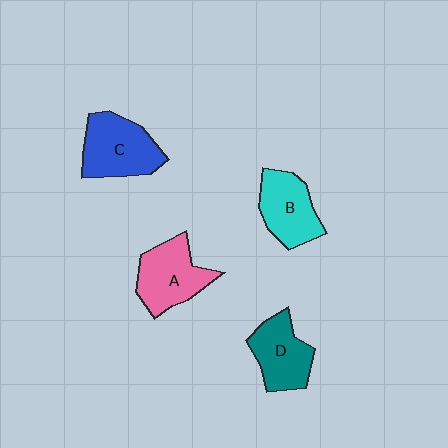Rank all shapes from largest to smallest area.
From largest to smallest: C (blue), A (pink), B (cyan), D (teal).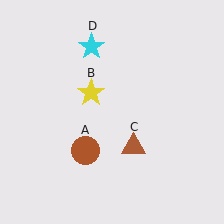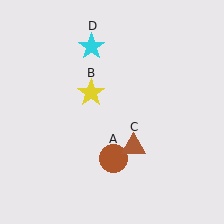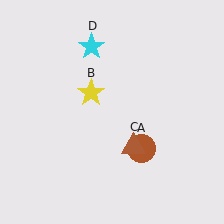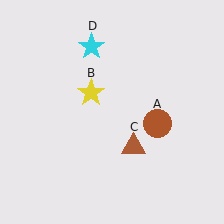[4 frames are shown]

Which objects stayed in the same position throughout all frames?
Yellow star (object B) and brown triangle (object C) and cyan star (object D) remained stationary.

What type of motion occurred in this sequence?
The brown circle (object A) rotated counterclockwise around the center of the scene.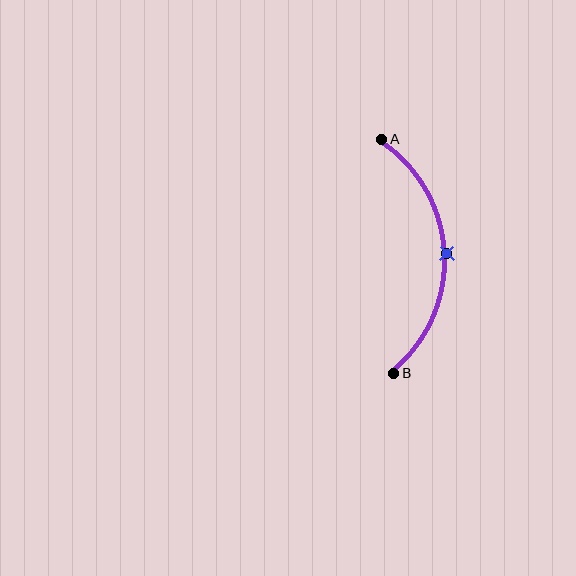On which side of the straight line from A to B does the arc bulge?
The arc bulges to the right of the straight line connecting A and B.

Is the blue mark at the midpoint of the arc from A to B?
Yes. The blue mark lies on the arc at equal arc-length from both A and B — it is the arc midpoint.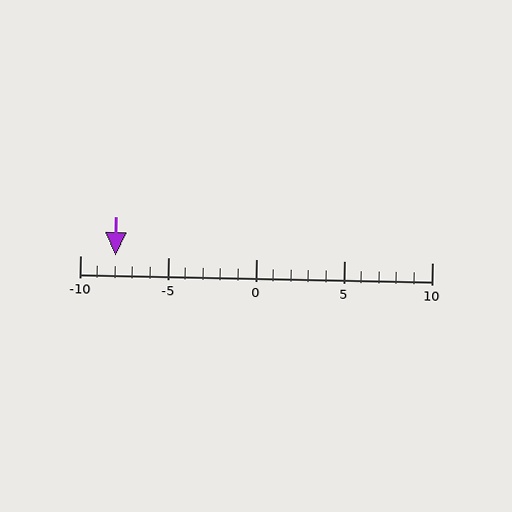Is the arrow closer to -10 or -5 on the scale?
The arrow is closer to -10.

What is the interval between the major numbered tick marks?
The major tick marks are spaced 5 units apart.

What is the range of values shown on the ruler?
The ruler shows values from -10 to 10.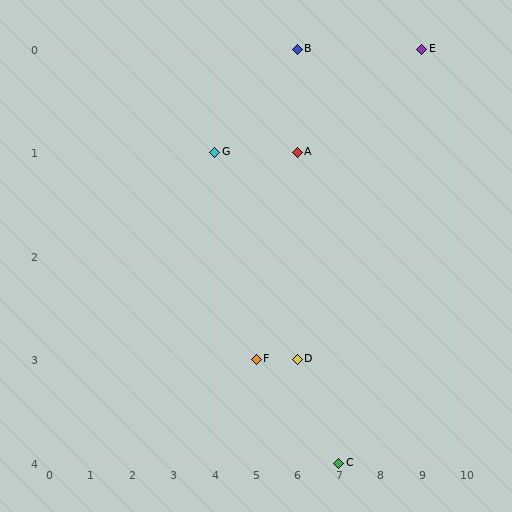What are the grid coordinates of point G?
Point G is at grid coordinates (4, 1).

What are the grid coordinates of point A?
Point A is at grid coordinates (6, 1).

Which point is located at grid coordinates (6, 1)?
Point A is at (6, 1).